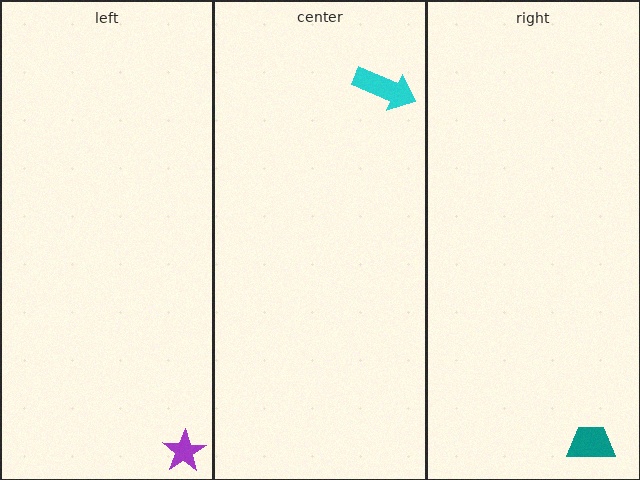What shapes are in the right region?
The teal trapezoid.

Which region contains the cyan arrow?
The center region.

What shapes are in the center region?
The cyan arrow.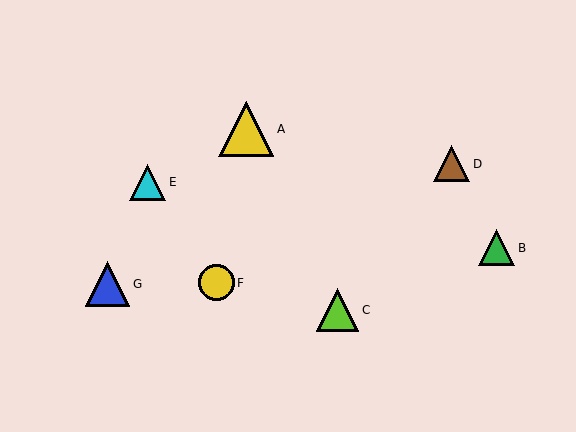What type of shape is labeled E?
Shape E is a cyan triangle.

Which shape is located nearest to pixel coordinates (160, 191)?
The cyan triangle (labeled E) at (148, 182) is nearest to that location.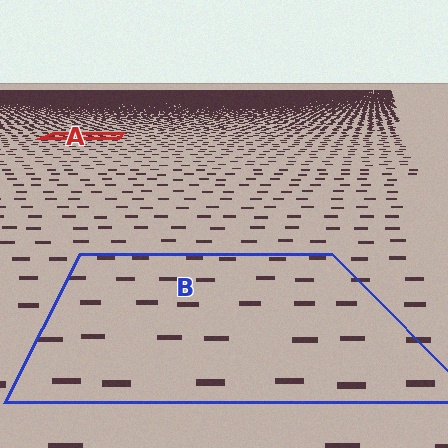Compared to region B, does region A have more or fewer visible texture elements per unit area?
Region A has more texture elements per unit area — they are packed more densely because it is farther away.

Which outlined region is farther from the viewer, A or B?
Region A is farther from the viewer — the texture elements inside it appear smaller and more densely packed.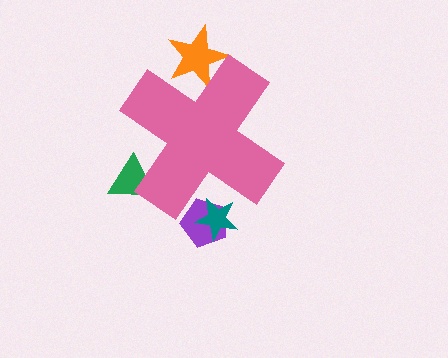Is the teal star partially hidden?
Yes, the teal star is partially hidden behind the pink cross.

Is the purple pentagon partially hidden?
Yes, the purple pentagon is partially hidden behind the pink cross.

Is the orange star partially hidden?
Yes, the orange star is partially hidden behind the pink cross.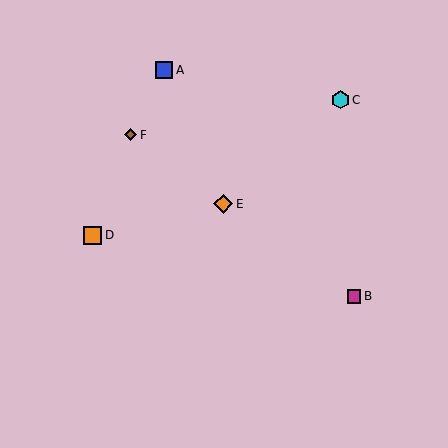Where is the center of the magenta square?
The center of the magenta square is at (354, 296).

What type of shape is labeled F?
Shape F is a brown diamond.